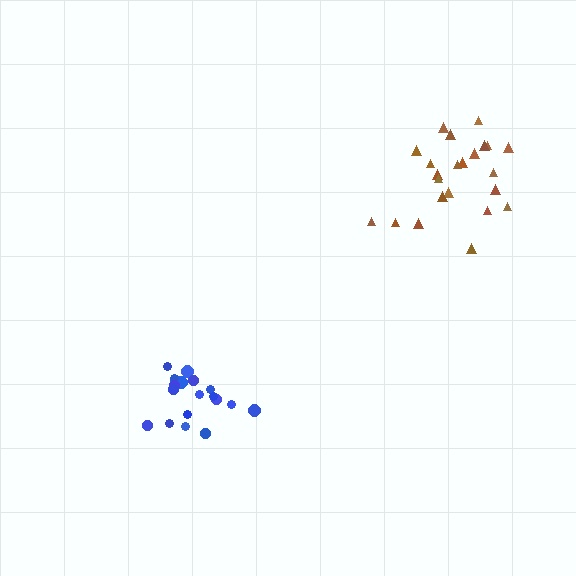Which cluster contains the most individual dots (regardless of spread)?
Brown (23).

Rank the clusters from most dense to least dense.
blue, brown.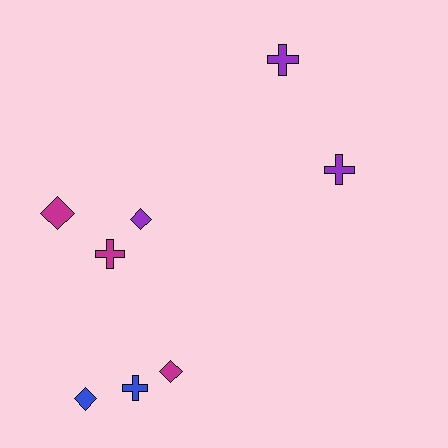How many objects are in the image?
There are 8 objects.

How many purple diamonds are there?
There is 1 purple diamond.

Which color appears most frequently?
Purple, with 3 objects.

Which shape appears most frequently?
Diamond, with 4 objects.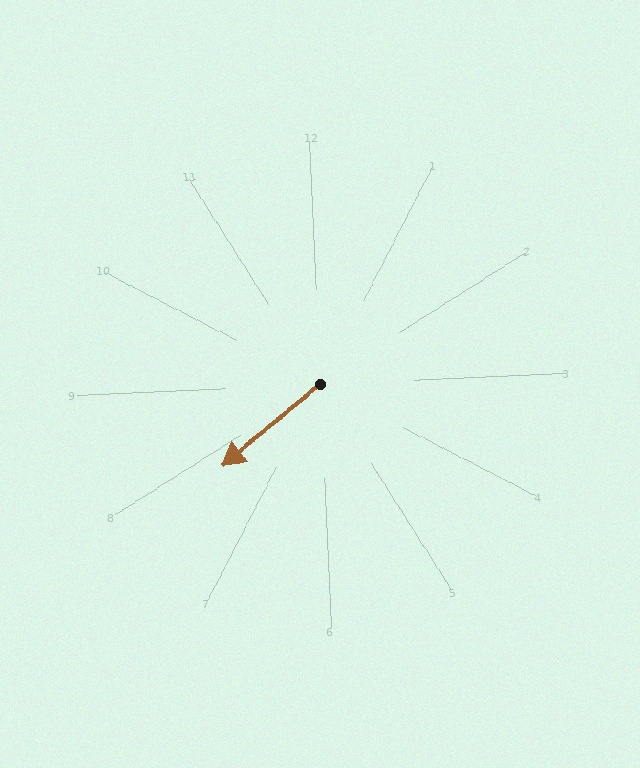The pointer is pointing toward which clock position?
Roughly 8 o'clock.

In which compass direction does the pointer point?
Southwest.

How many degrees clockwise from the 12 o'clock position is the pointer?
Approximately 233 degrees.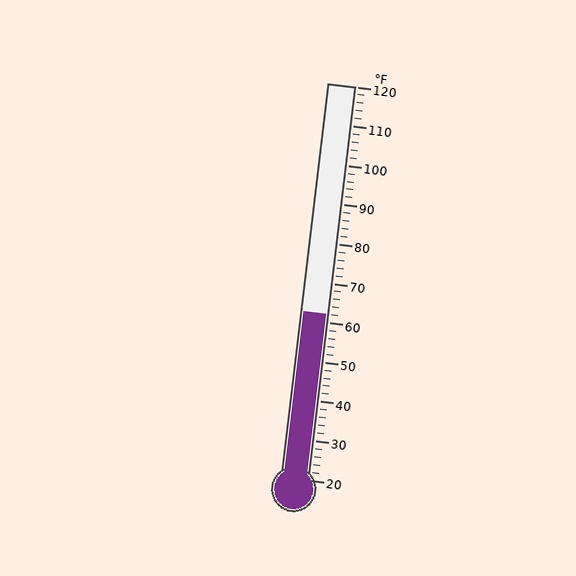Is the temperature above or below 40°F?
The temperature is above 40°F.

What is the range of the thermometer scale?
The thermometer scale ranges from 20°F to 120°F.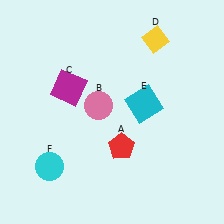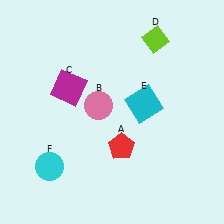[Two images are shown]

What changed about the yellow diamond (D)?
In Image 1, D is yellow. In Image 2, it changed to lime.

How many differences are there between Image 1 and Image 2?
There is 1 difference between the two images.